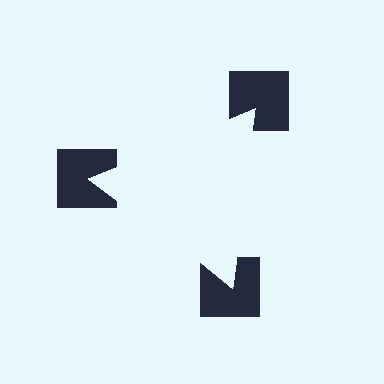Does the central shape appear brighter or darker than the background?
It typically appears slightly brighter than the background, even though no actual brightness change is drawn.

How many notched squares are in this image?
There are 3 — one at each vertex of the illusory triangle.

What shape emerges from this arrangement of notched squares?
An illusory triangle — its edges are inferred from the aligned wedge cuts in the notched squares, not physically drawn.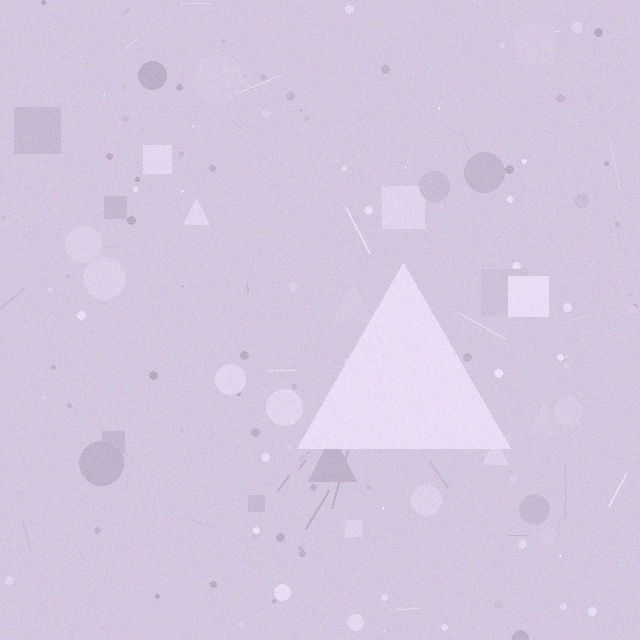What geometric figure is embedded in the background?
A triangle is embedded in the background.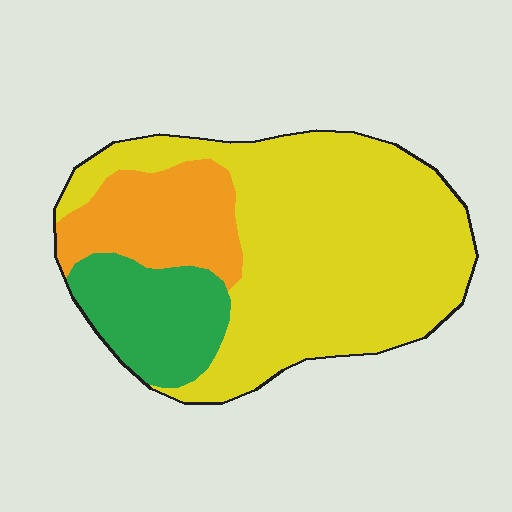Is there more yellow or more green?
Yellow.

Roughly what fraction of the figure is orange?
Orange covers 18% of the figure.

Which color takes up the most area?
Yellow, at roughly 65%.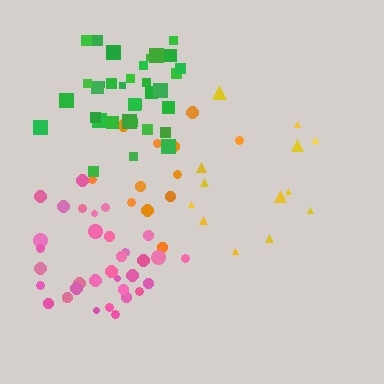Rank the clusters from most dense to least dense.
green, pink, yellow, orange.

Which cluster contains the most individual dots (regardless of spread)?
Green (35).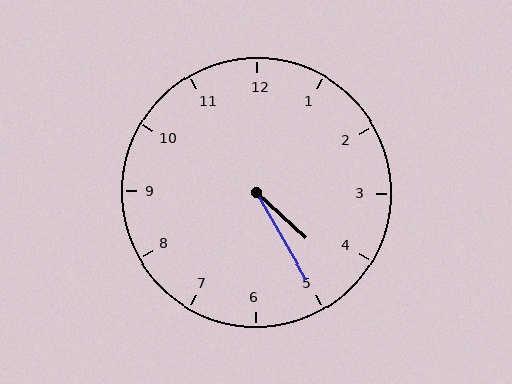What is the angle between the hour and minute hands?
Approximately 18 degrees.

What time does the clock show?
4:25.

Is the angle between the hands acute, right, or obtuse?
It is acute.